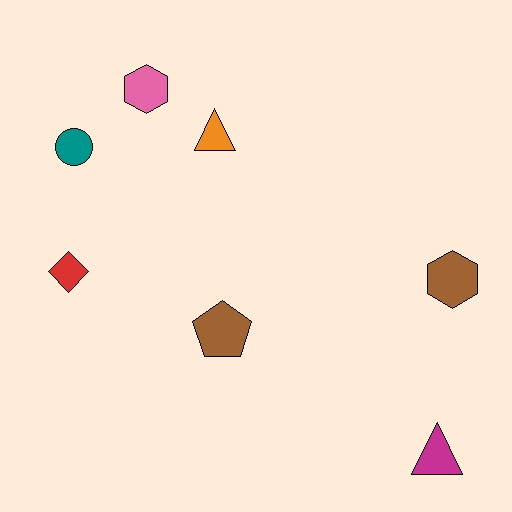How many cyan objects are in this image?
There are no cyan objects.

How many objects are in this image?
There are 7 objects.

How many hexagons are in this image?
There are 2 hexagons.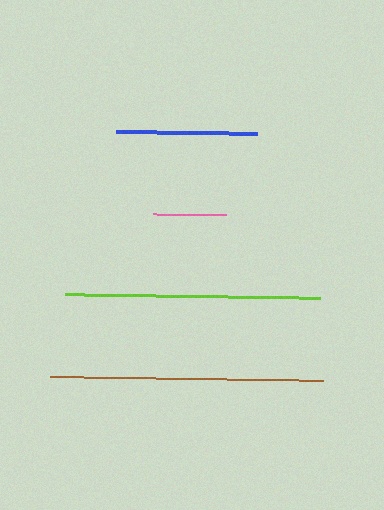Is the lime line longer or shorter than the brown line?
The brown line is longer than the lime line.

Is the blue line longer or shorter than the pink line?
The blue line is longer than the pink line.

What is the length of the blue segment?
The blue segment is approximately 141 pixels long.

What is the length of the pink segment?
The pink segment is approximately 72 pixels long.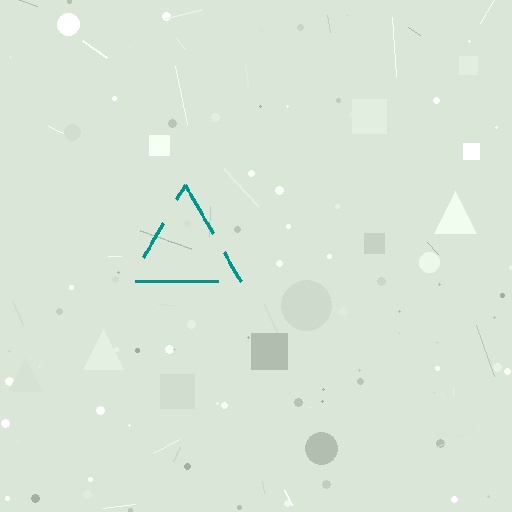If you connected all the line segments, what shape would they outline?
They would outline a triangle.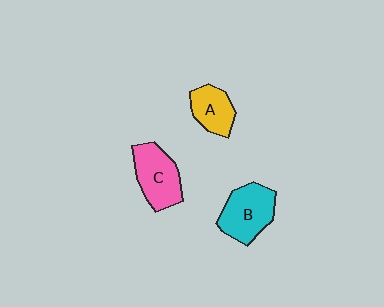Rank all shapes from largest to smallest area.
From largest to smallest: B (cyan), C (pink), A (yellow).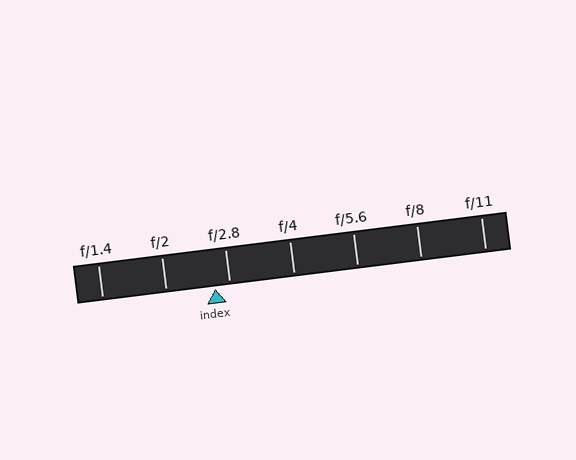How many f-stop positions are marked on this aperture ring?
There are 7 f-stop positions marked.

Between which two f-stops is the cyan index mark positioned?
The index mark is between f/2 and f/2.8.